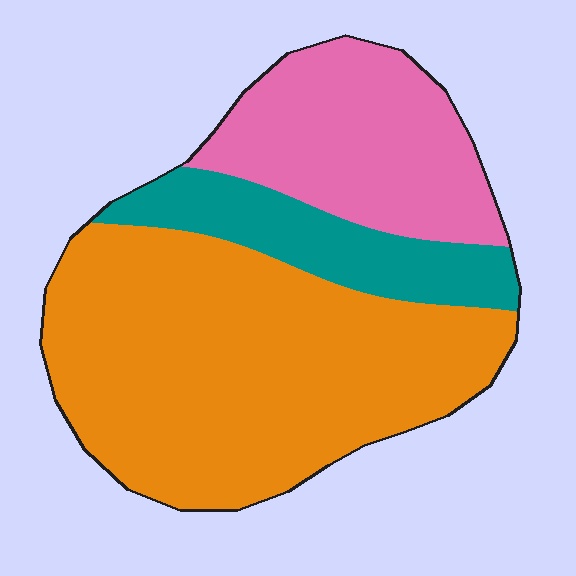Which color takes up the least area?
Teal, at roughly 15%.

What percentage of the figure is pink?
Pink covers around 25% of the figure.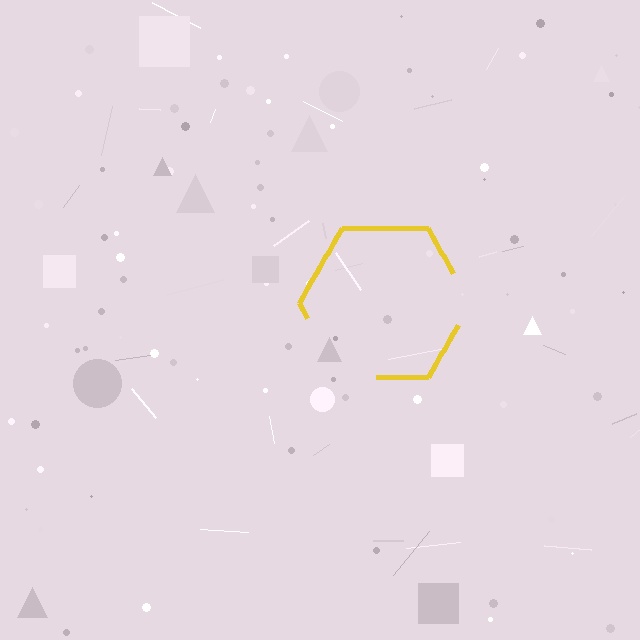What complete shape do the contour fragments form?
The contour fragments form a hexagon.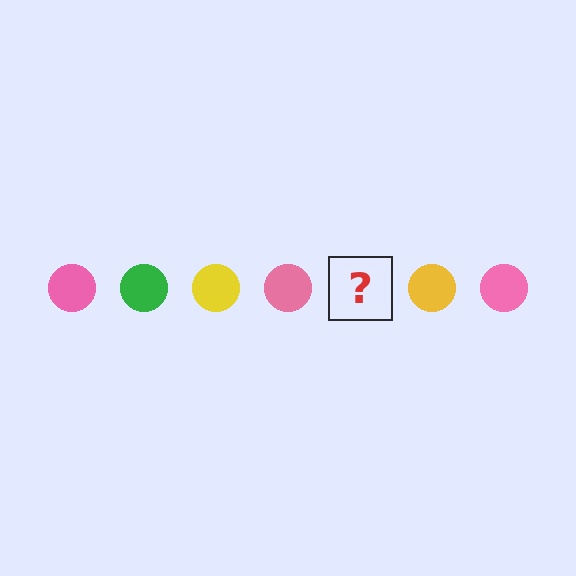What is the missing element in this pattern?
The missing element is a green circle.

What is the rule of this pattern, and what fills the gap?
The rule is that the pattern cycles through pink, green, yellow circles. The gap should be filled with a green circle.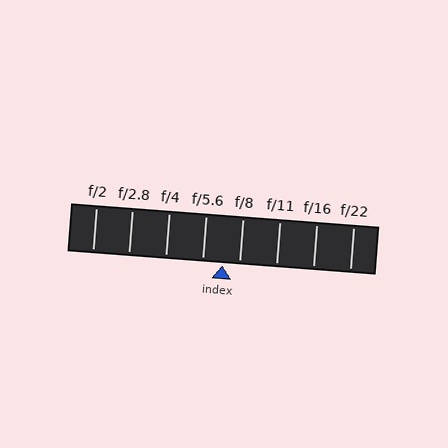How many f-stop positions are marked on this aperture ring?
There are 8 f-stop positions marked.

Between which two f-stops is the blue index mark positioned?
The index mark is between f/5.6 and f/8.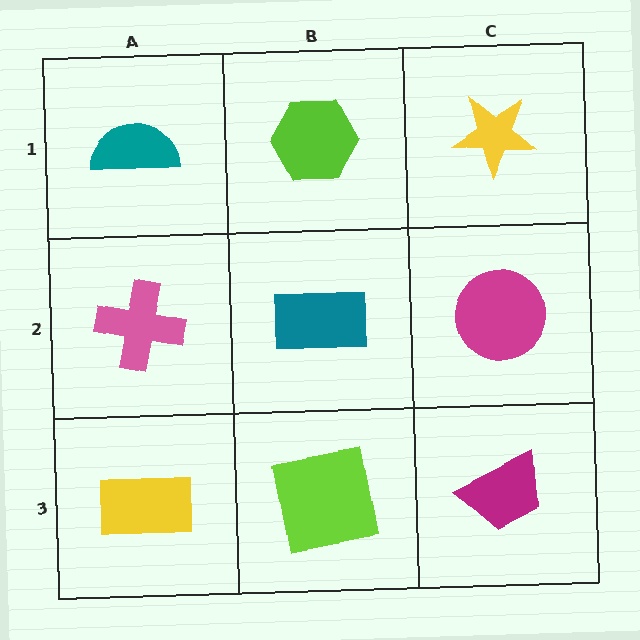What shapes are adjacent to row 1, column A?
A pink cross (row 2, column A), a lime hexagon (row 1, column B).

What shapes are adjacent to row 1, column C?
A magenta circle (row 2, column C), a lime hexagon (row 1, column B).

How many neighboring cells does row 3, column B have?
3.